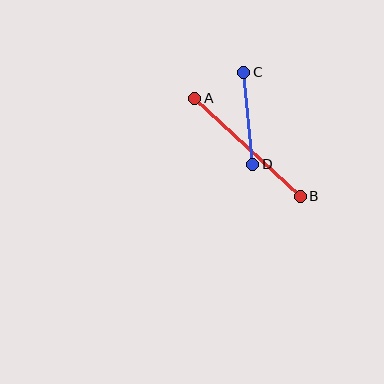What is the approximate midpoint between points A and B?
The midpoint is at approximately (248, 147) pixels.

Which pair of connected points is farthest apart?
Points A and B are farthest apart.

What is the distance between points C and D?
The distance is approximately 92 pixels.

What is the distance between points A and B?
The distance is approximately 144 pixels.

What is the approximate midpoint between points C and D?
The midpoint is at approximately (248, 118) pixels.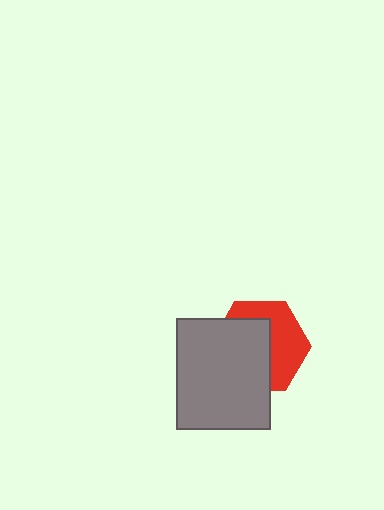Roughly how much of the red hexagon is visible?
About half of it is visible (roughly 45%).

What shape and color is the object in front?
The object in front is a gray rectangle.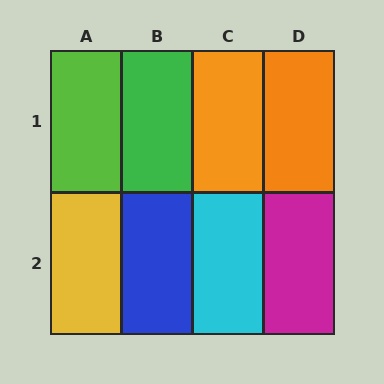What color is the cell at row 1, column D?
Orange.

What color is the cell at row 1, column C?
Orange.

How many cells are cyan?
1 cell is cyan.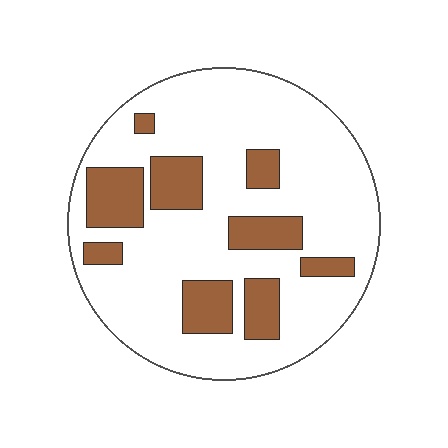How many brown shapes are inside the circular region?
9.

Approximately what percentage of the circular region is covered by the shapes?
Approximately 25%.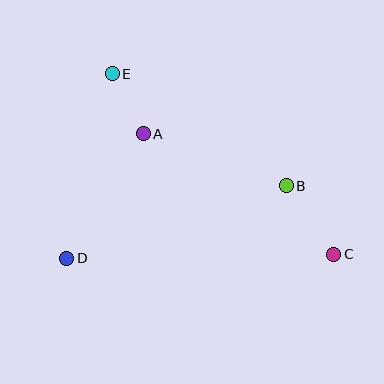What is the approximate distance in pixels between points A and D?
The distance between A and D is approximately 146 pixels.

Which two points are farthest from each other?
Points C and E are farthest from each other.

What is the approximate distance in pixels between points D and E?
The distance between D and E is approximately 190 pixels.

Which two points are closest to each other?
Points A and E are closest to each other.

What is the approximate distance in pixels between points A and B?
The distance between A and B is approximately 152 pixels.